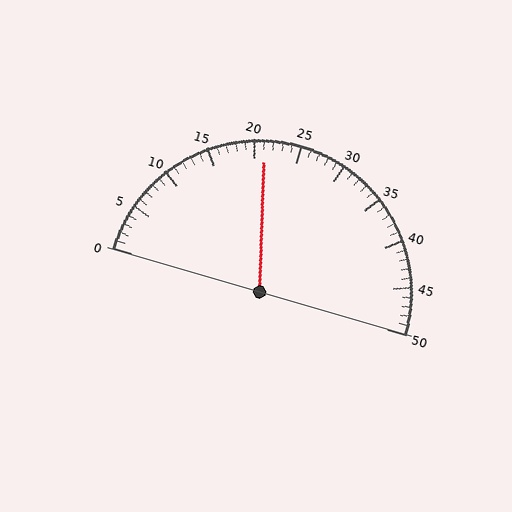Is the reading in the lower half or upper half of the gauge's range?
The reading is in the lower half of the range (0 to 50).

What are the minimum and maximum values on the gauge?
The gauge ranges from 0 to 50.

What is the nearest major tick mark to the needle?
The nearest major tick mark is 20.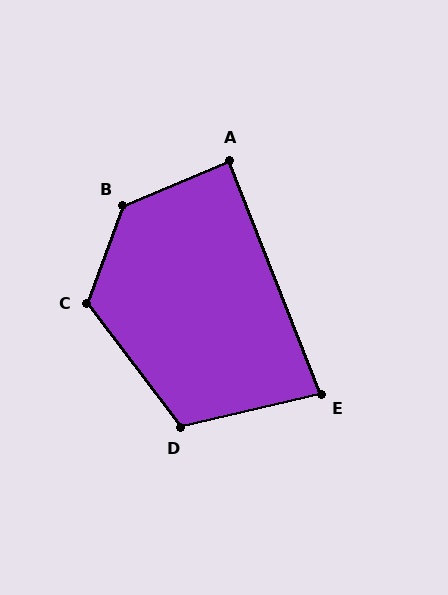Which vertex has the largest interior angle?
B, at approximately 133 degrees.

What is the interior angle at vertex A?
Approximately 89 degrees (approximately right).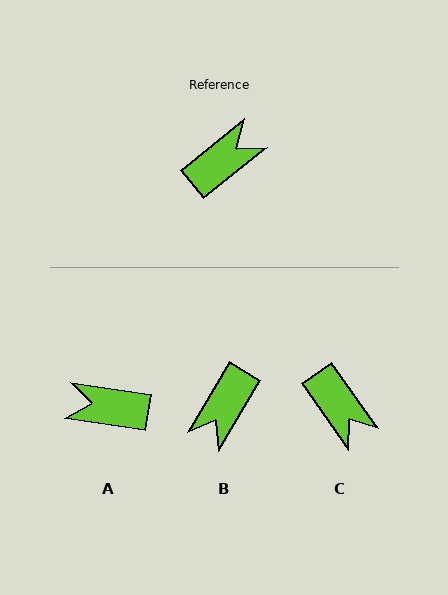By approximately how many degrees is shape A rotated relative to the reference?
Approximately 133 degrees counter-clockwise.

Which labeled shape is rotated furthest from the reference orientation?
B, about 160 degrees away.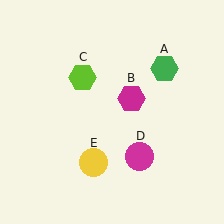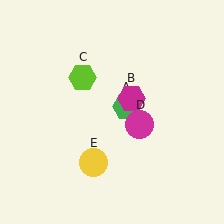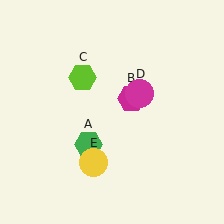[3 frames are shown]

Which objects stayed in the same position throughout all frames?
Magenta hexagon (object B) and lime hexagon (object C) and yellow circle (object E) remained stationary.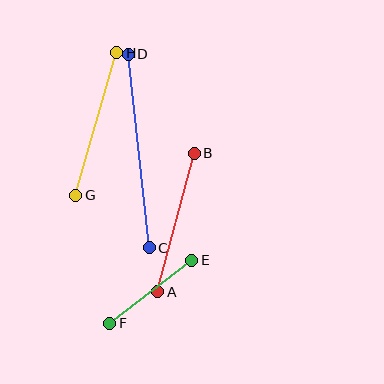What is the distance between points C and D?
The distance is approximately 195 pixels.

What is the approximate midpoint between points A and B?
The midpoint is at approximately (176, 222) pixels.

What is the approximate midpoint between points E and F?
The midpoint is at approximately (151, 292) pixels.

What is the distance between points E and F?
The distance is approximately 103 pixels.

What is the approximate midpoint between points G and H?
The midpoint is at approximately (96, 124) pixels.